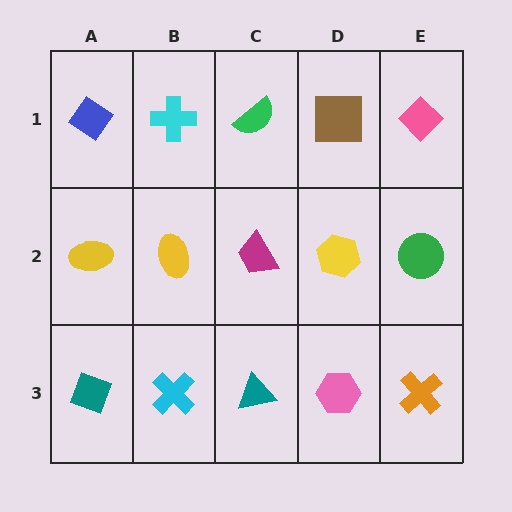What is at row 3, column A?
A teal diamond.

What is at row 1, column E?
A pink diamond.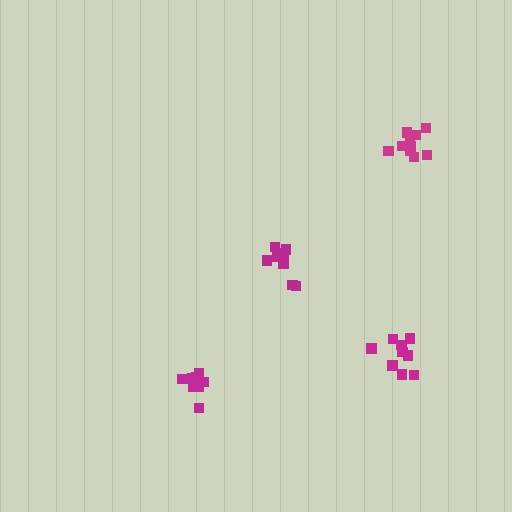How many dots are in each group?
Group 1: 9 dots, Group 2: 9 dots, Group 3: 10 dots, Group 4: 10 dots (38 total).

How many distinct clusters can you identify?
There are 4 distinct clusters.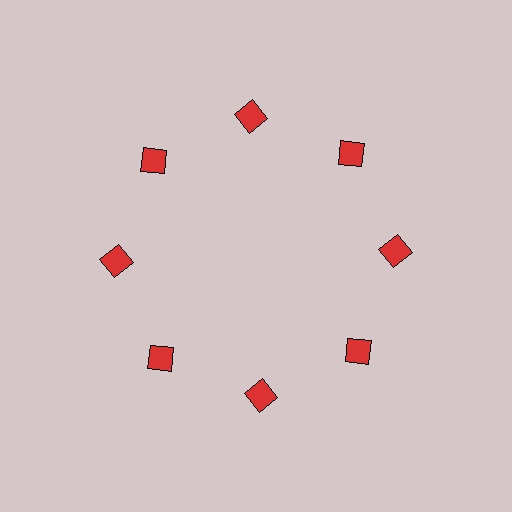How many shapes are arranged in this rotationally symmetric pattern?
There are 8 shapes, arranged in 8 groups of 1.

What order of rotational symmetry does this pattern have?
This pattern has 8-fold rotational symmetry.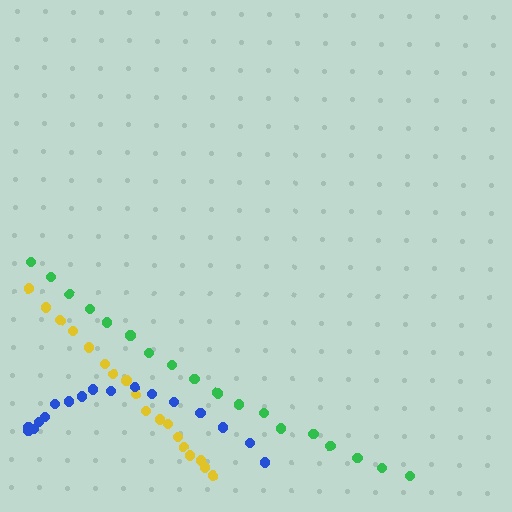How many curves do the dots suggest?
There are 3 distinct paths.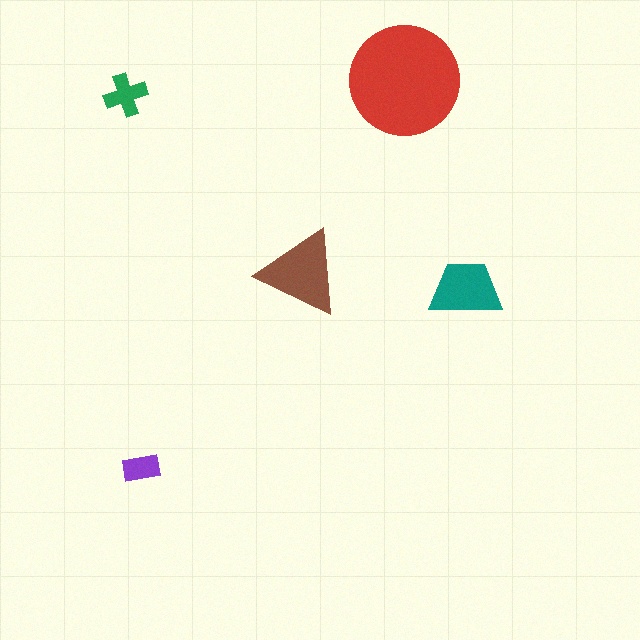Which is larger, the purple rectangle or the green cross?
The green cross.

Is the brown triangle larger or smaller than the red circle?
Smaller.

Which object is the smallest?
The purple rectangle.